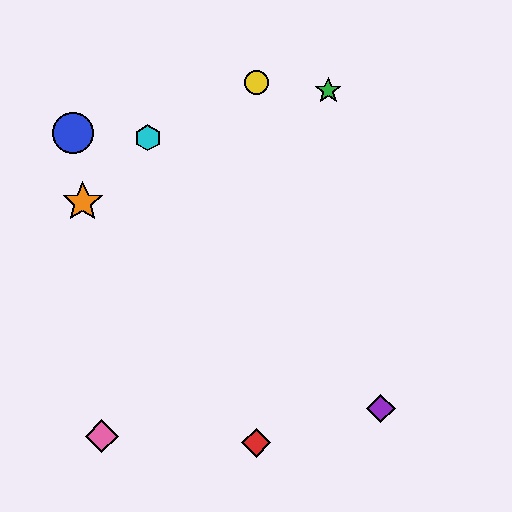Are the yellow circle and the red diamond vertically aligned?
Yes, both are at x≈256.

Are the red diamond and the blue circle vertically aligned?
No, the red diamond is at x≈256 and the blue circle is at x≈73.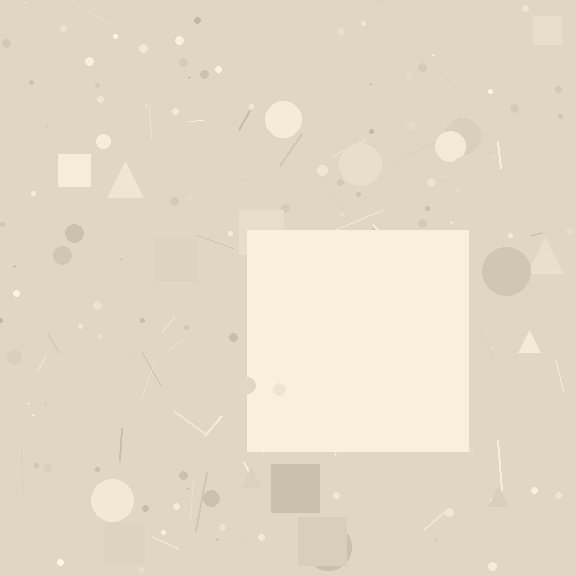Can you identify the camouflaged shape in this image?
The camouflaged shape is a square.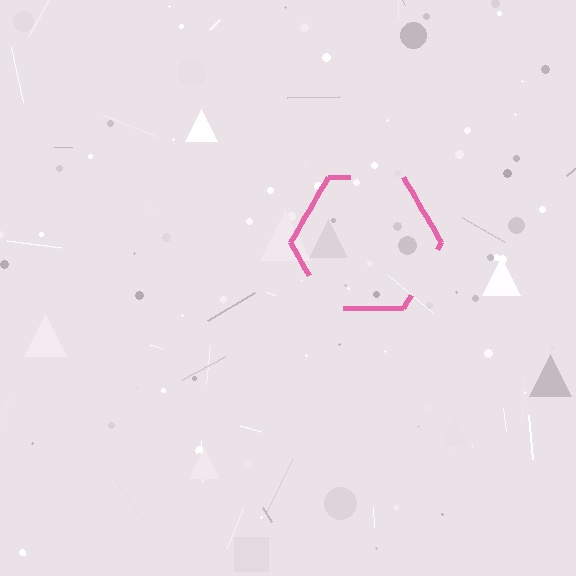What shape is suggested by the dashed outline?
The dashed outline suggests a hexagon.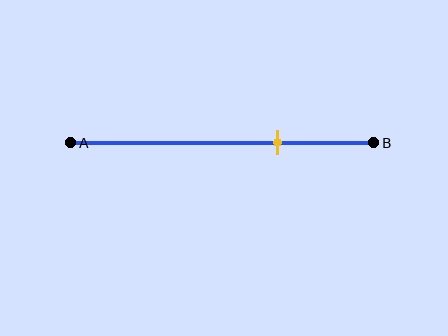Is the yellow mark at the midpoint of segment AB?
No, the mark is at about 70% from A, not at the 50% midpoint.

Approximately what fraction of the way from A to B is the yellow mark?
The yellow mark is approximately 70% of the way from A to B.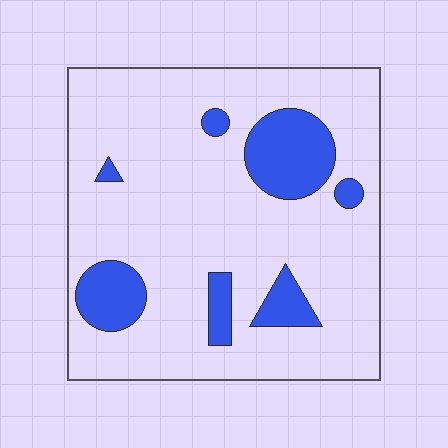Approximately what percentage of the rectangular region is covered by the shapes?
Approximately 15%.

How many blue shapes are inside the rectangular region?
7.